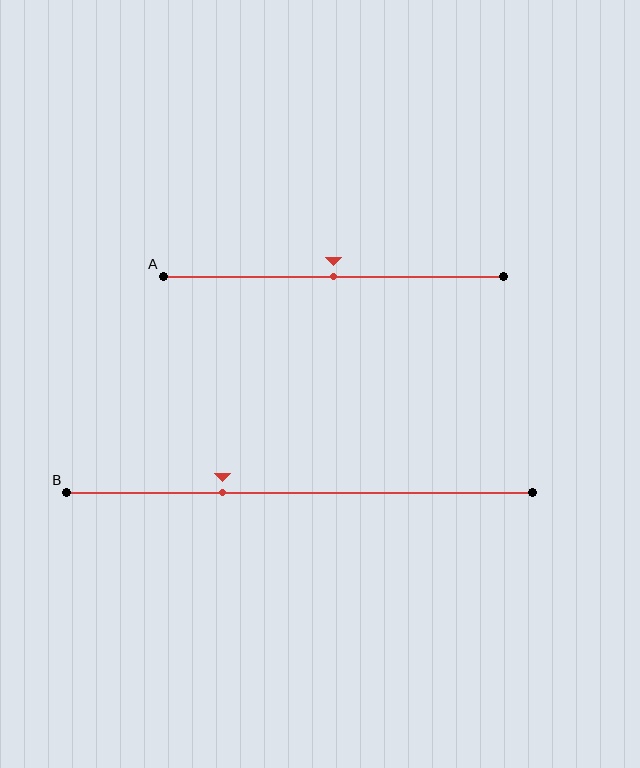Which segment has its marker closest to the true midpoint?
Segment A has its marker closest to the true midpoint.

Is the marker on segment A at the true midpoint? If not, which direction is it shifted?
Yes, the marker on segment A is at the true midpoint.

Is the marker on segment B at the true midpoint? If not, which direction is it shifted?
No, the marker on segment B is shifted to the left by about 17% of the segment length.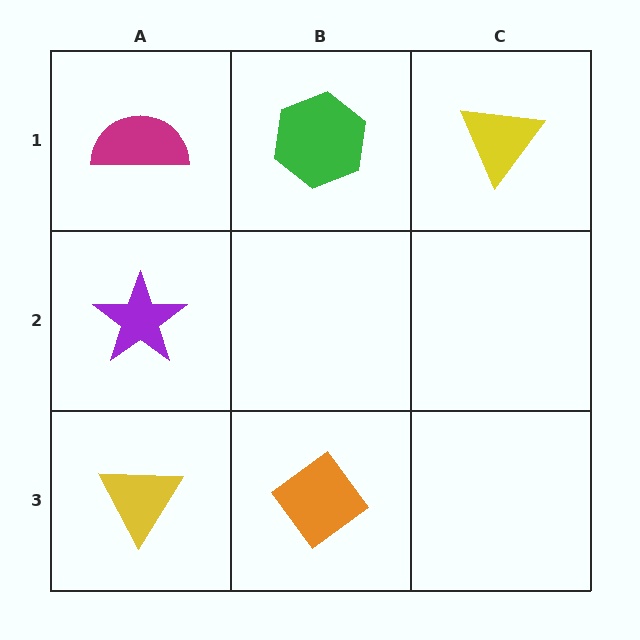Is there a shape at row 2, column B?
No, that cell is empty.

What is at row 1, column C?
A yellow triangle.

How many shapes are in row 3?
2 shapes.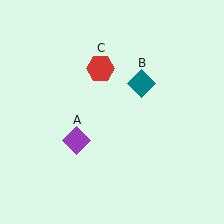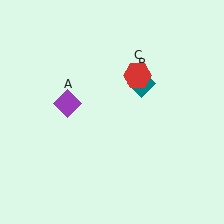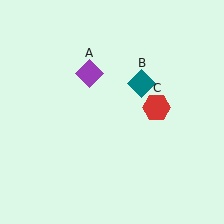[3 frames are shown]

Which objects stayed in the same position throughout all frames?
Teal diamond (object B) remained stationary.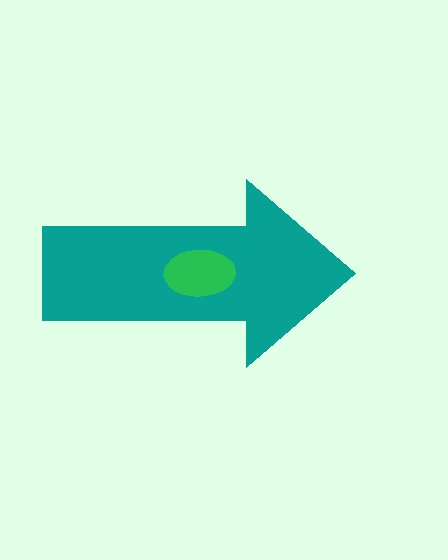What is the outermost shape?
The teal arrow.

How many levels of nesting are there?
2.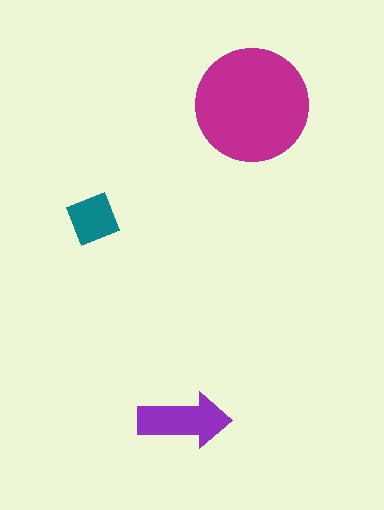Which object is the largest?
The magenta circle.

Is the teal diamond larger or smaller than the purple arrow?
Smaller.